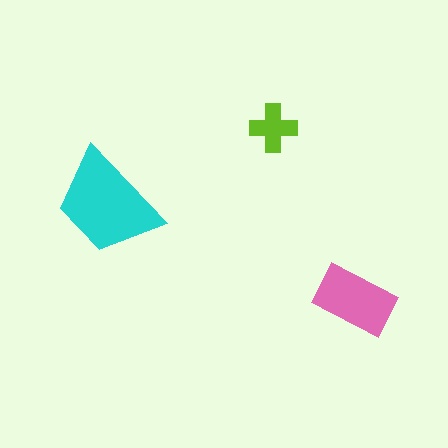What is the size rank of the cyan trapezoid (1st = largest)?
1st.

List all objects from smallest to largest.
The lime cross, the pink rectangle, the cyan trapezoid.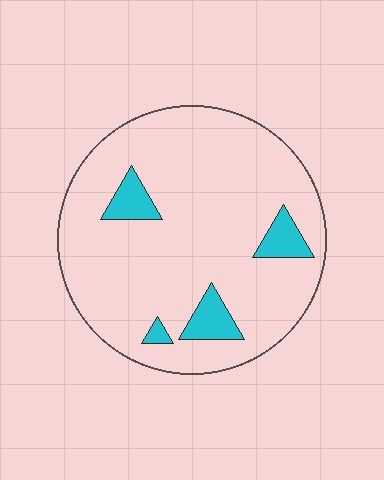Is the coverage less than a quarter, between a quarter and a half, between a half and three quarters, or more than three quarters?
Less than a quarter.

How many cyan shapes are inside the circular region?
4.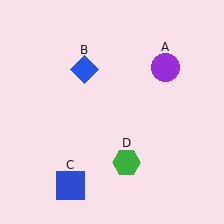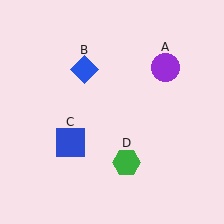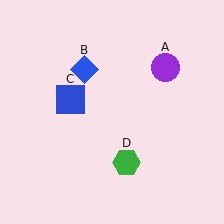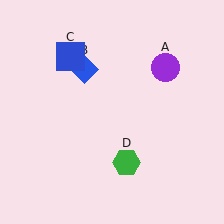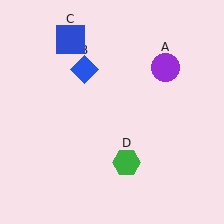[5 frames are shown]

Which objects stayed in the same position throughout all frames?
Purple circle (object A) and blue diamond (object B) and green hexagon (object D) remained stationary.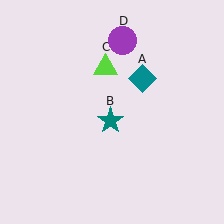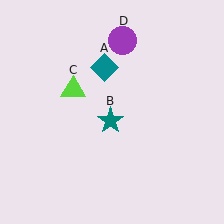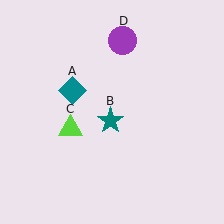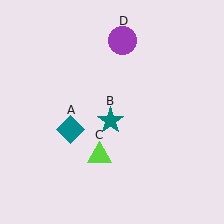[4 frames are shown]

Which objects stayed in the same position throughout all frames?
Teal star (object B) and purple circle (object D) remained stationary.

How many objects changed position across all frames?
2 objects changed position: teal diamond (object A), lime triangle (object C).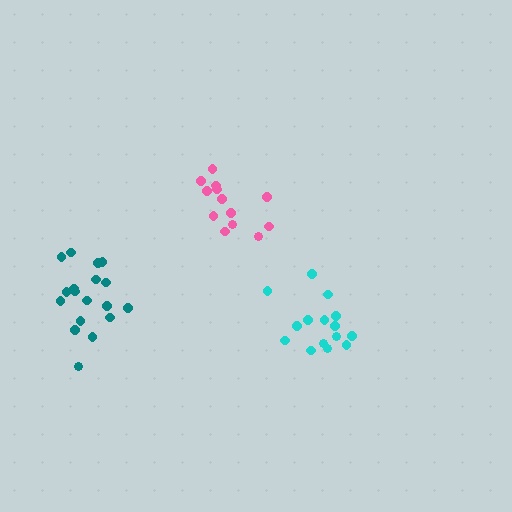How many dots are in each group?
Group 1: 18 dots, Group 2: 15 dots, Group 3: 13 dots (46 total).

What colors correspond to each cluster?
The clusters are colored: teal, cyan, pink.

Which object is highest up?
The pink cluster is topmost.